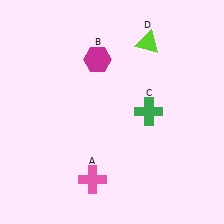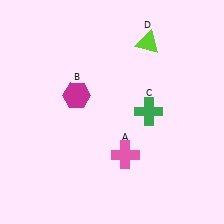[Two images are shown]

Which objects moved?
The objects that moved are: the pink cross (A), the magenta hexagon (B).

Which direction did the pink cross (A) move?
The pink cross (A) moved right.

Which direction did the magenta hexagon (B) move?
The magenta hexagon (B) moved down.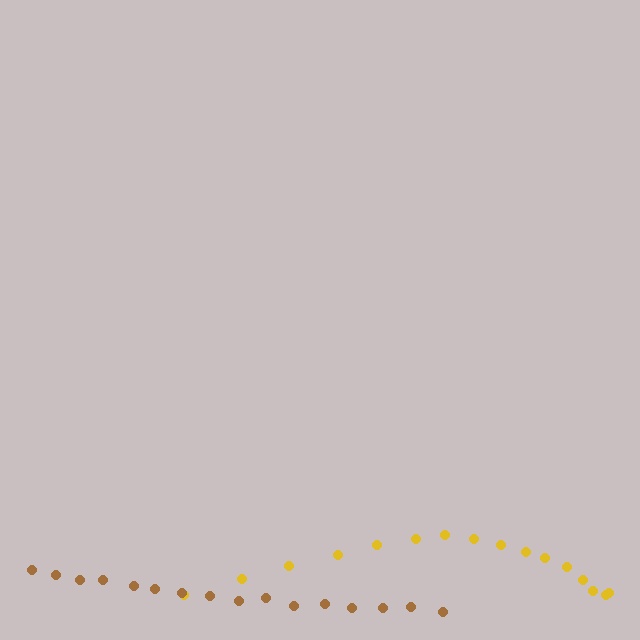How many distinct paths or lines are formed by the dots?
There are 2 distinct paths.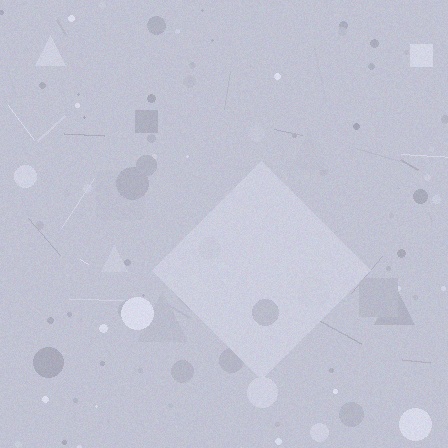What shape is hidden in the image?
A diamond is hidden in the image.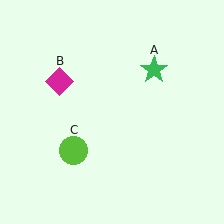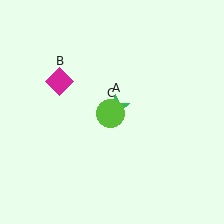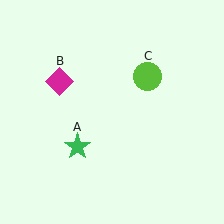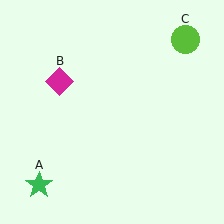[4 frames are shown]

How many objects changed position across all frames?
2 objects changed position: green star (object A), lime circle (object C).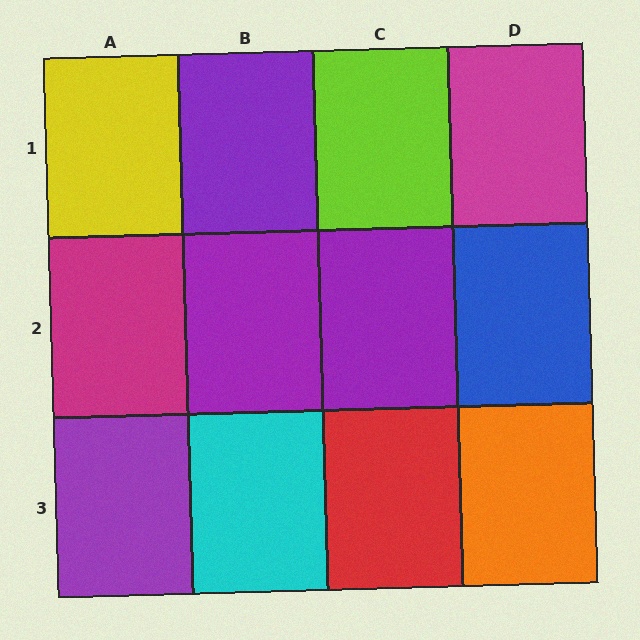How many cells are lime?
1 cell is lime.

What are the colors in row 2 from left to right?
Magenta, purple, purple, blue.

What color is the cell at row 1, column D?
Magenta.